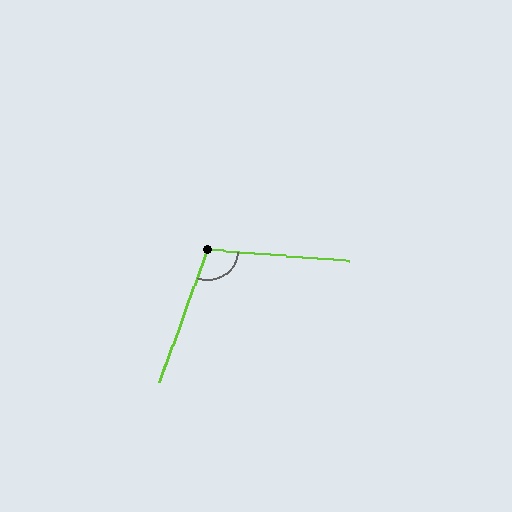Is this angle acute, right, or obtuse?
It is obtuse.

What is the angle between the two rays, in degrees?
Approximately 106 degrees.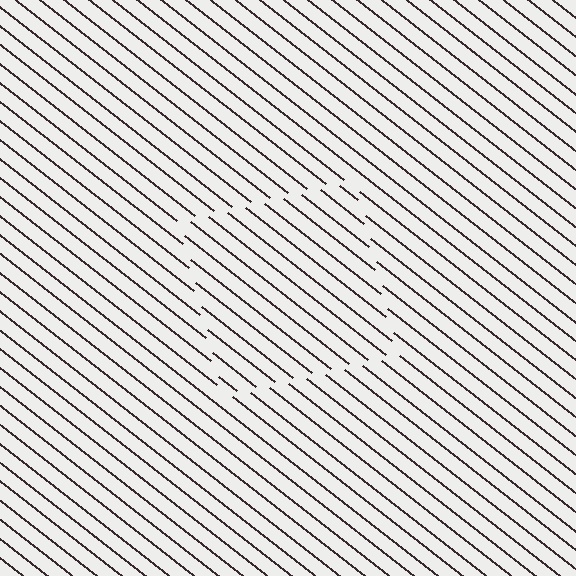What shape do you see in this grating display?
An illusory square. The interior of the shape contains the same grating, shifted by half a period — the contour is defined by the phase discontinuity where line-ends from the inner and outer gratings abut.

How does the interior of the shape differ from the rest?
The interior of the shape contains the same grating, shifted by half a period — the contour is defined by the phase discontinuity where line-ends from the inner and outer gratings abut.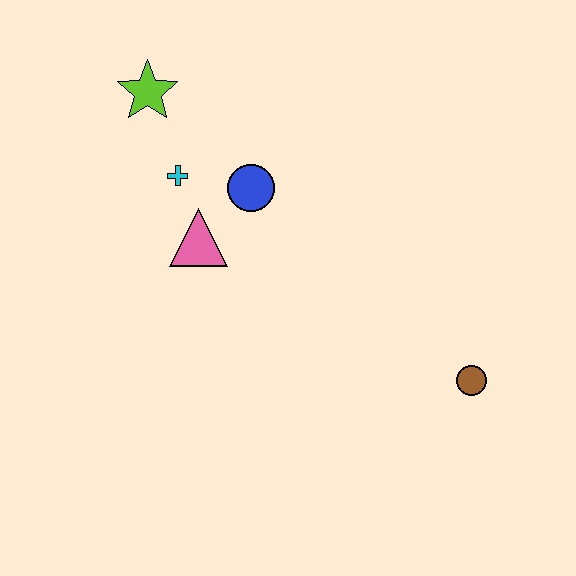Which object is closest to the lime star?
The cyan cross is closest to the lime star.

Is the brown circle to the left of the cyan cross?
No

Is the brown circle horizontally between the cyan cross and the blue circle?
No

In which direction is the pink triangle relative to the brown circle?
The pink triangle is to the left of the brown circle.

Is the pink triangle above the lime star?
No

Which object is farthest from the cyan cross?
The brown circle is farthest from the cyan cross.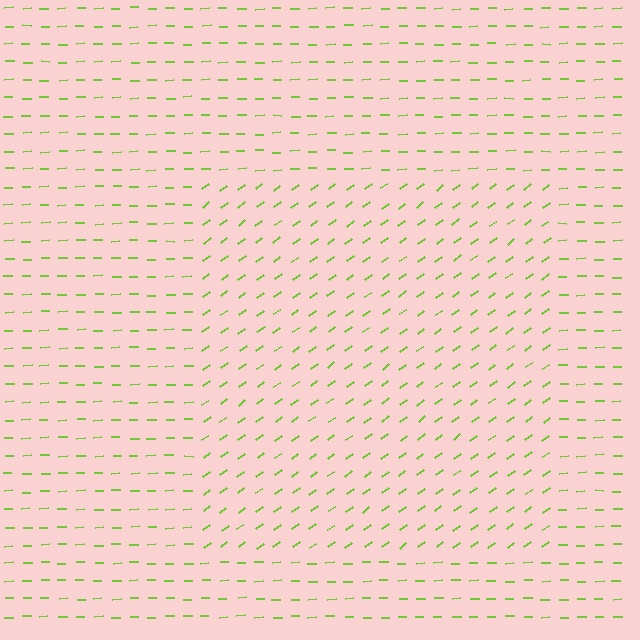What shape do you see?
I see a rectangle.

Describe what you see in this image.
The image is filled with small lime line segments. A rectangle region in the image has lines oriented differently from the surrounding lines, creating a visible texture boundary.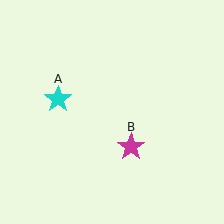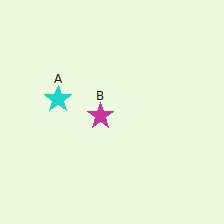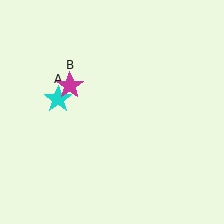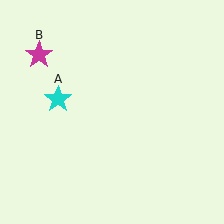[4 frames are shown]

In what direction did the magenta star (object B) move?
The magenta star (object B) moved up and to the left.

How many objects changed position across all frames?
1 object changed position: magenta star (object B).